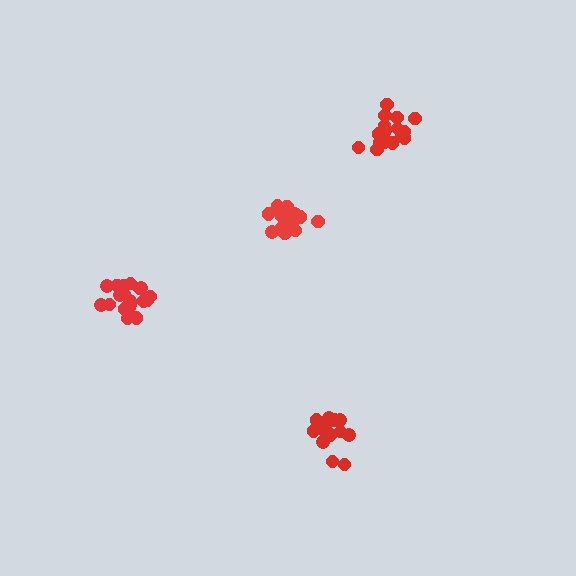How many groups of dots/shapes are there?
There are 4 groups.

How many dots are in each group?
Group 1: 14 dots, Group 2: 18 dots, Group 3: 20 dots, Group 4: 20 dots (72 total).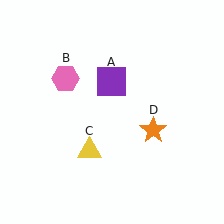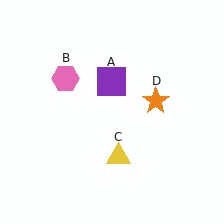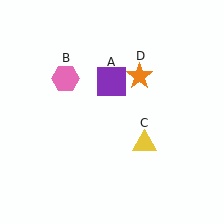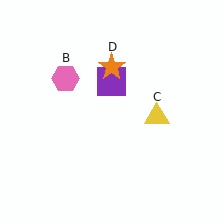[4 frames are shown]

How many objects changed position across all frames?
2 objects changed position: yellow triangle (object C), orange star (object D).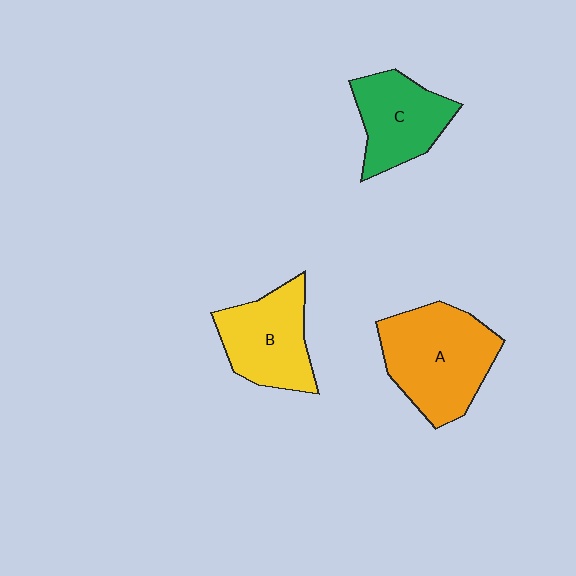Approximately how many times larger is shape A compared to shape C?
Approximately 1.4 times.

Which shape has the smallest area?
Shape C (green).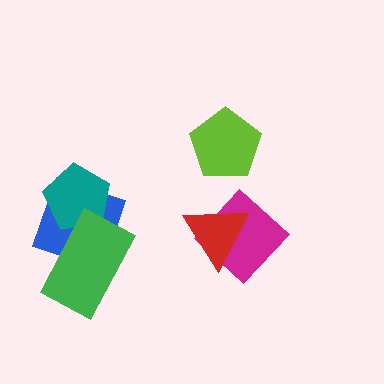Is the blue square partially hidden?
Yes, it is partially covered by another shape.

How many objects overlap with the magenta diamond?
1 object overlaps with the magenta diamond.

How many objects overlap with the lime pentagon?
0 objects overlap with the lime pentagon.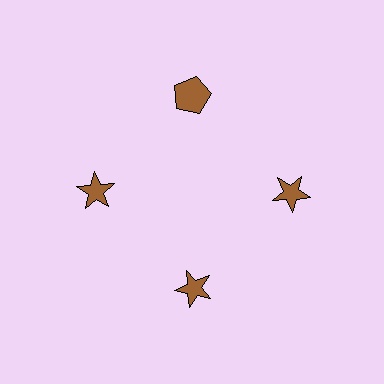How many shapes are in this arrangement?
There are 4 shapes arranged in a ring pattern.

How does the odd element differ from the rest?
It has a different shape: pentagon instead of star.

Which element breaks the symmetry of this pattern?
The brown pentagon at roughly the 12 o'clock position breaks the symmetry. All other shapes are brown stars.